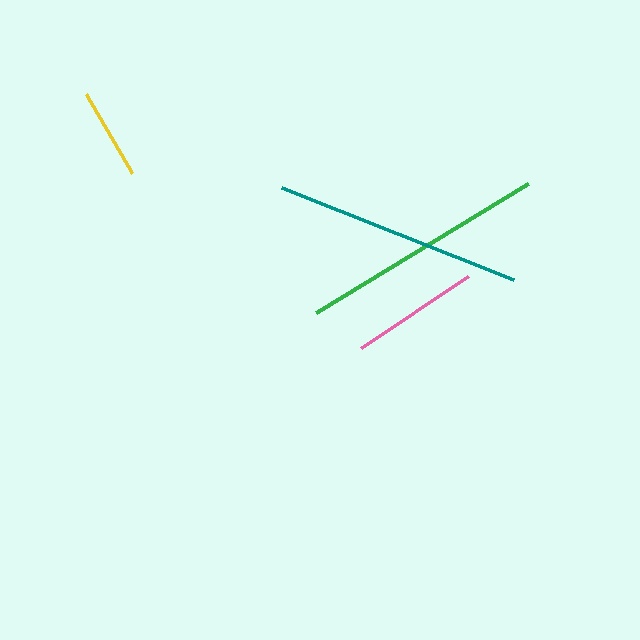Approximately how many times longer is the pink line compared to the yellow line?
The pink line is approximately 1.4 times the length of the yellow line.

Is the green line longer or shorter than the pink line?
The green line is longer than the pink line.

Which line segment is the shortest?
The yellow line is the shortest at approximately 92 pixels.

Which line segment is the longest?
The teal line is the longest at approximately 249 pixels.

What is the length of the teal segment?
The teal segment is approximately 249 pixels long.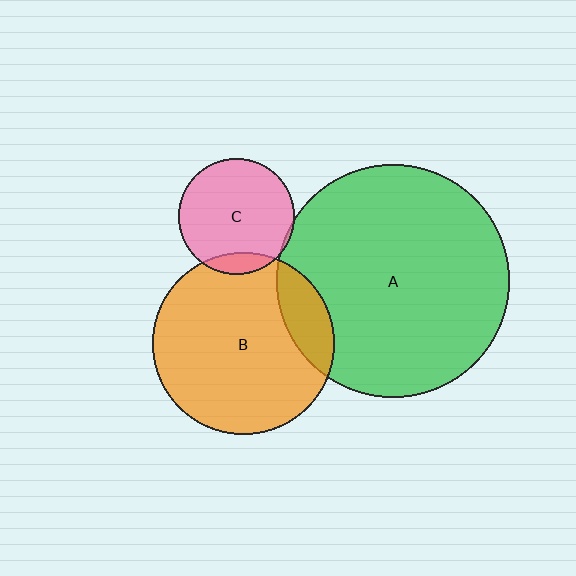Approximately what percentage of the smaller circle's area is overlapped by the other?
Approximately 10%.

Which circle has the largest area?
Circle A (green).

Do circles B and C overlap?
Yes.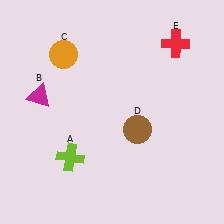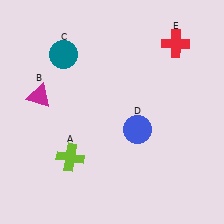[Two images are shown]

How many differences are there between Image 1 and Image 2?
There are 2 differences between the two images.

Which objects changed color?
C changed from orange to teal. D changed from brown to blue.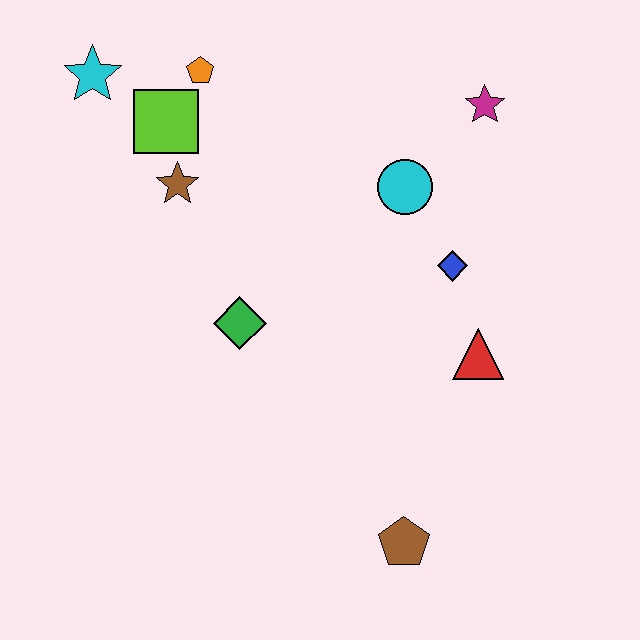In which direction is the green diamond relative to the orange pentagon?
The green diamond is below the orange pentagon.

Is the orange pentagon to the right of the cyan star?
Yes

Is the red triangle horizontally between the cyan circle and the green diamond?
No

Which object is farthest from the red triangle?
The cyan star is farthest from the red triangle.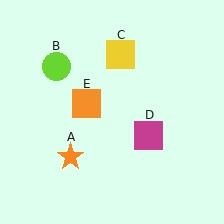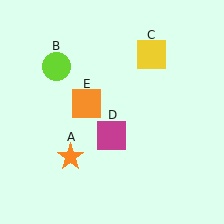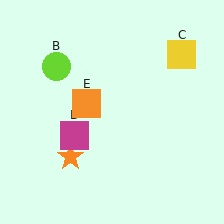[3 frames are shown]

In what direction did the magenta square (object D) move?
The magenta square (object D) moved left.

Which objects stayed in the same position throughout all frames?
Orange star (object A) and lime circle (object B) and orange square (object E) remained stationary.